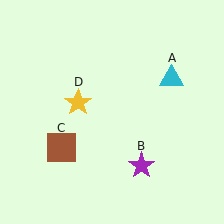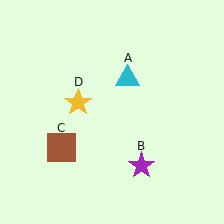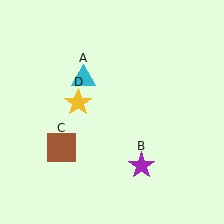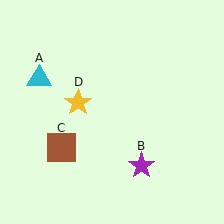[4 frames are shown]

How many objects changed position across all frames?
1 object changed position: cyan triangle (object A).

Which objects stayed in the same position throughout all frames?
Purple star (object B) and brown square (object C) and yellow star (object D) remained stationary.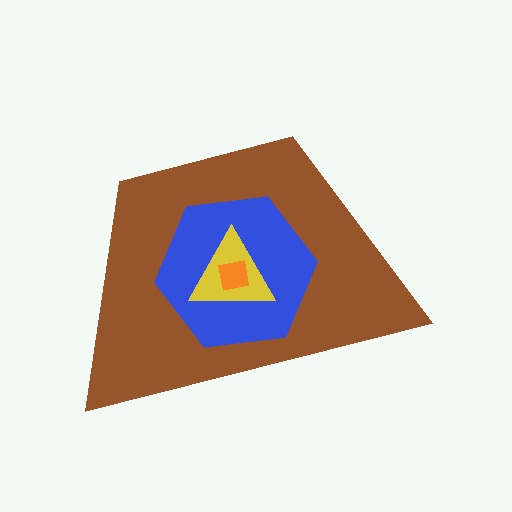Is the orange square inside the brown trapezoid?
Yes.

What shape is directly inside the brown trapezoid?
The blue hexagon.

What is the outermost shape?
The brown trapezoid.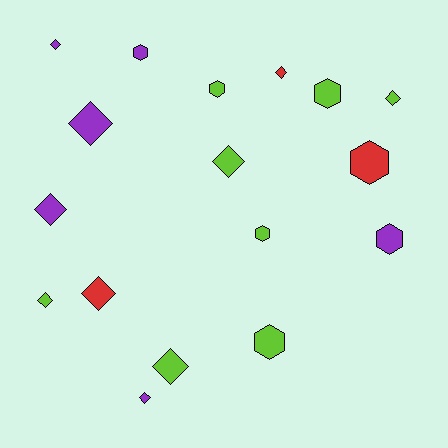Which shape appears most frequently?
Diamond, with 10 objects.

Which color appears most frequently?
Lime, with 8 objects.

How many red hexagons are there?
There is 1 red hexagon.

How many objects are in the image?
There are 17 objects.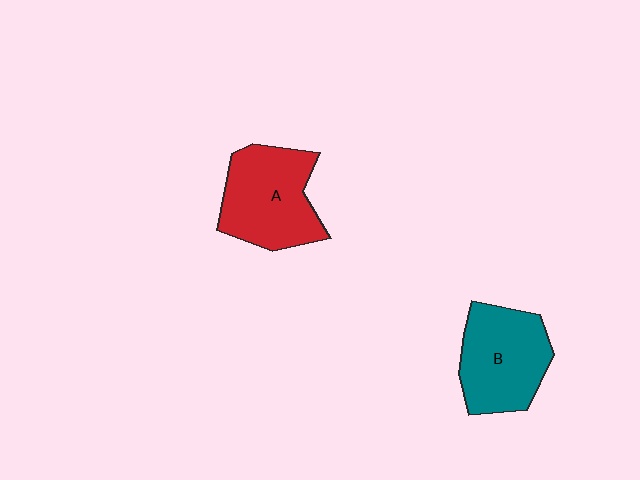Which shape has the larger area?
Shape A (red).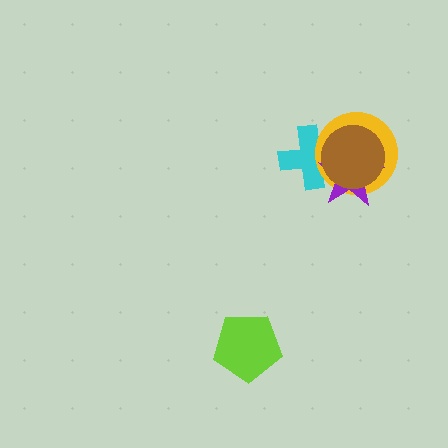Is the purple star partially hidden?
Yes, it is partially covered by another shape.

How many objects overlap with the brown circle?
3 objects overlap with the brown circle.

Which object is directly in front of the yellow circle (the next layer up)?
The purple star is directly in front of the yellow circle.